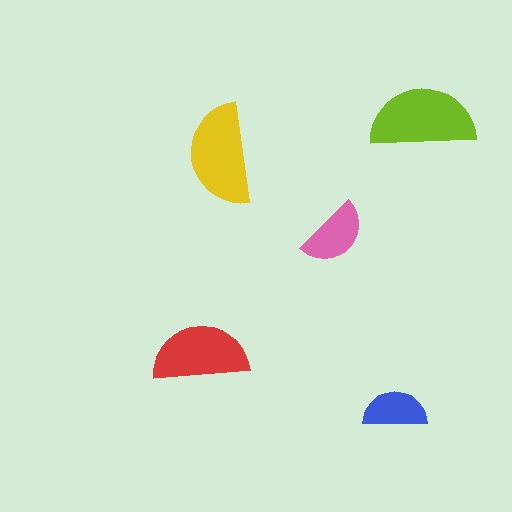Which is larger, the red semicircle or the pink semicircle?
The red one.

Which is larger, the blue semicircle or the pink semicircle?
The pink one.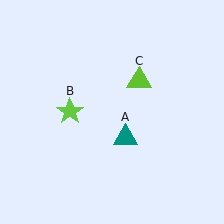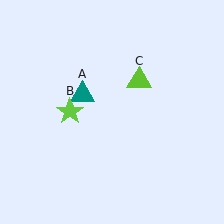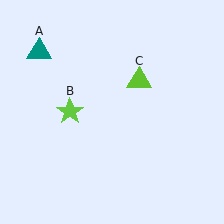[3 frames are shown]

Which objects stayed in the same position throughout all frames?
Lime star (object B) and lime triangle (object C) remained stationary.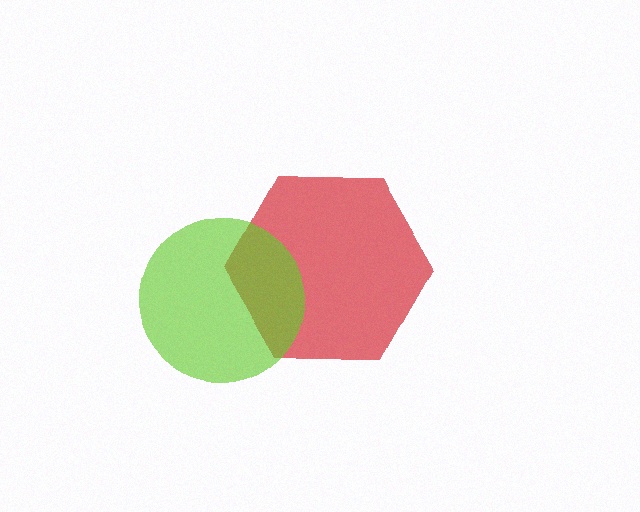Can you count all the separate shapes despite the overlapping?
Yes, there are 2 separate shapes.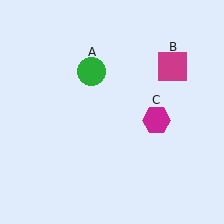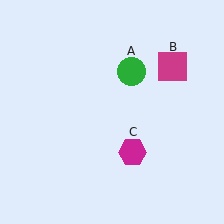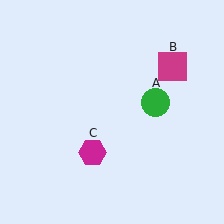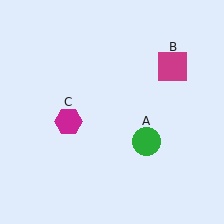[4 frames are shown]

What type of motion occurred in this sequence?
The green circle (object A), magenta hexagon (object C) rotated clockwise around the center of the scene.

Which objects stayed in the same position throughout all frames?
Magenta square (object B) remained stationary.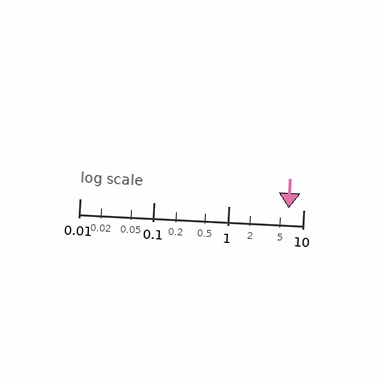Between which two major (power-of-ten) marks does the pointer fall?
The pointer is between 1 and 10.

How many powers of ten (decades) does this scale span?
The scale spans 3 decades, from 0.01 to 10.